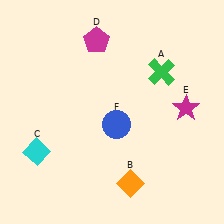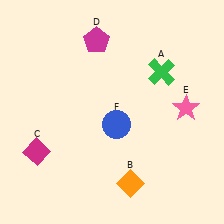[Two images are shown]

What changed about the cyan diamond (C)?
In Image 1, C is cyan. In Image 2, it changed to magenta.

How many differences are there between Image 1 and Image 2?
There are 2 differences between the two images.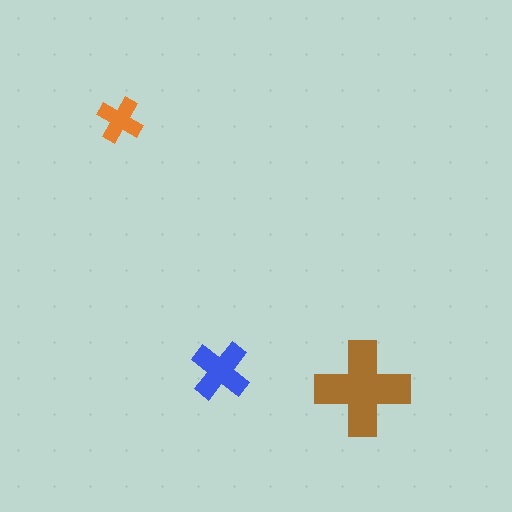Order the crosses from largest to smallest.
the brown one, the blue one, the orange one.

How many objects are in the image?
There are 3 objects in the image.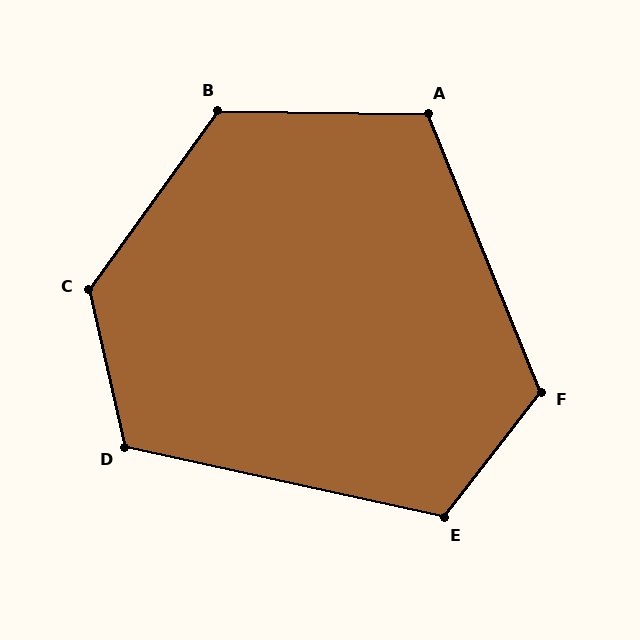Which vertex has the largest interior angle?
C, at approximately 131 degrees.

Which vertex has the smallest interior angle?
A, at approximately 113 degrees.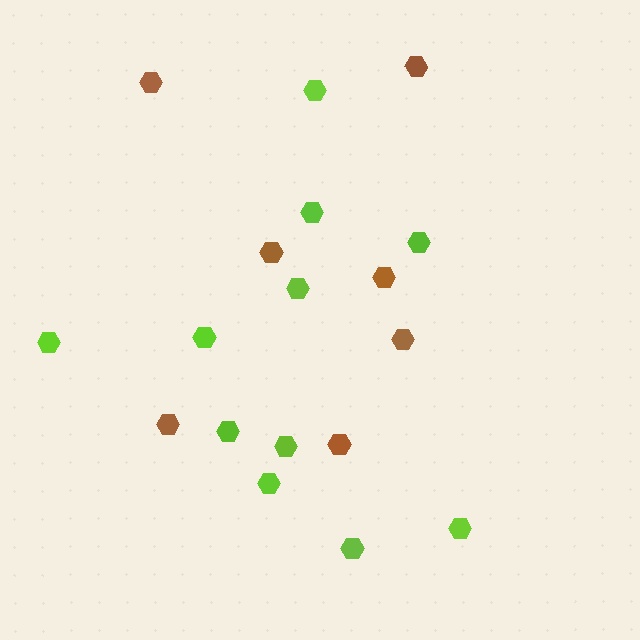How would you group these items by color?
There are 2 groups: one group of lime hexagons (11) and one group of brown hexagons (7).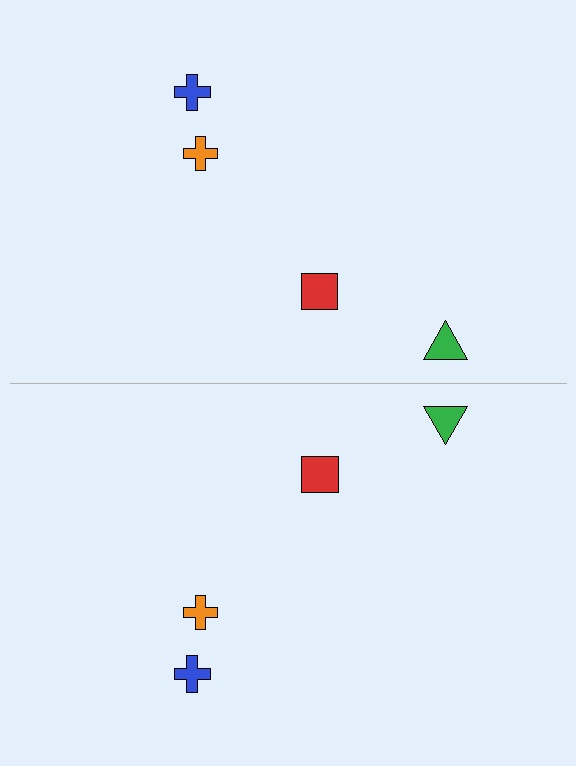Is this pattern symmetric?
Yes, this pattern has bilateral (reflection) symmetry.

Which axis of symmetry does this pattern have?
The pattern has a horizontal axis of symmetry running through the center of the image.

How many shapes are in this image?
There are 8 shapes in this image.